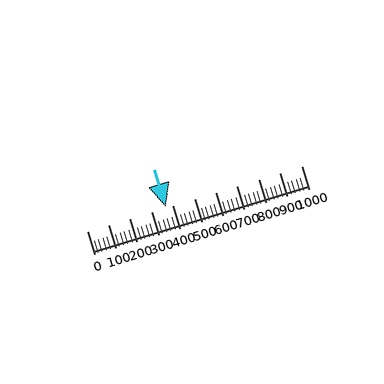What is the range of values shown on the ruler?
The ruler shows values from 0 to 1000.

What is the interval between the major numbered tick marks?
The major tick marks are spaced 100 units apart.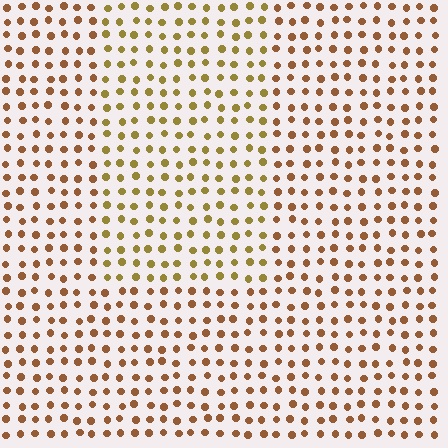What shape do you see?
I see a rectangle.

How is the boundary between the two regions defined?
The boundary is defined purely by a slight shift in hue (about 28 degrees). Spacing, size, and orientation are identical on both sides.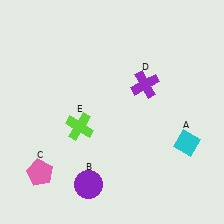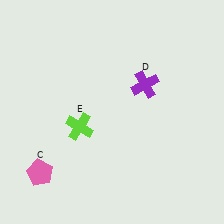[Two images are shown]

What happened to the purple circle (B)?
The purple circle (B) was removed in Image 2. It was in the bottom-left area of Image 1.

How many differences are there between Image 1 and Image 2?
There are 2 differences between the two images.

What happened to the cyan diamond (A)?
The cyan diamond (A) was removed in Image 2. It was in the bottom-right area of Image 1.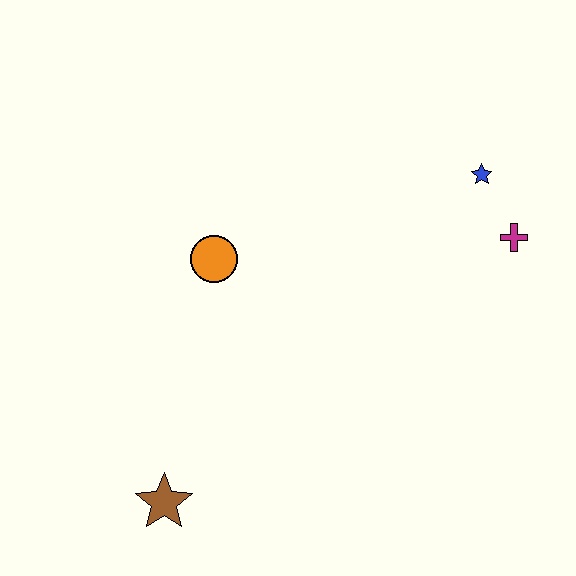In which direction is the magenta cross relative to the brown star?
The magenta cross is to the right of the brown star.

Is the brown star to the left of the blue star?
Yes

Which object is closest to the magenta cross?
The blue star is closest to the magenta cross.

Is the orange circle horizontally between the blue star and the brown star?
Yes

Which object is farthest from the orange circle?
The magenta cross is farthest from the orange circle.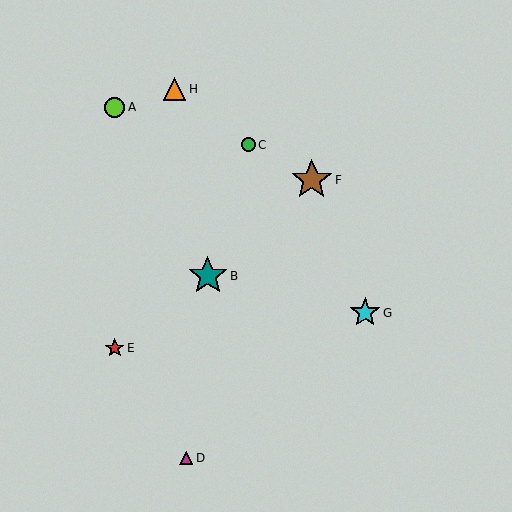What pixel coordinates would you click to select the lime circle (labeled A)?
Click at (115, 107) to select the lime circle A.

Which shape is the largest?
The brown star (labeled F) is the largest.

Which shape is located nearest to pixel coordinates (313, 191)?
The brown star (labeled F) at (312, 180) is nearest to that location.